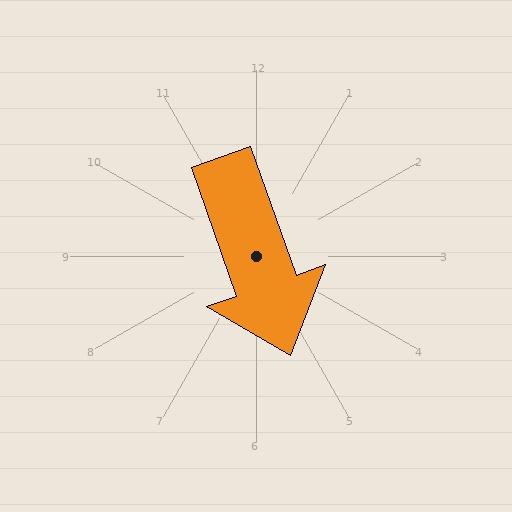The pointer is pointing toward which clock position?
Roughly 5 o'clock.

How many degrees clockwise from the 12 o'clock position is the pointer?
Approximately 161 degrees.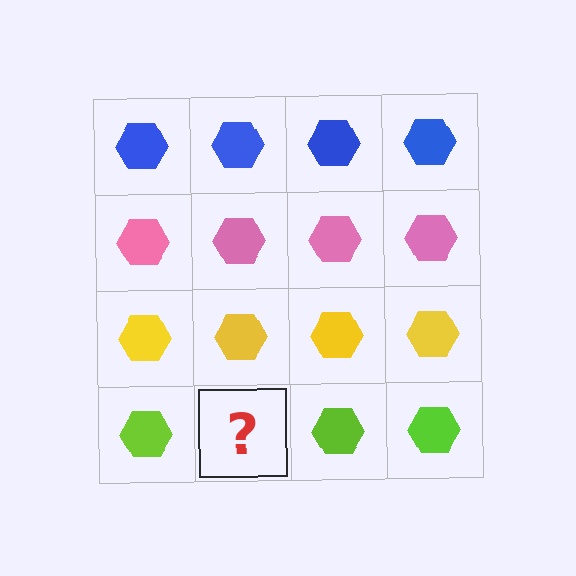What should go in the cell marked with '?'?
The missing cell should contain a lime hexagon.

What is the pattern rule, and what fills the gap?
The rule is that each row has a consistent color. The gap should be filled with a lime hexagon.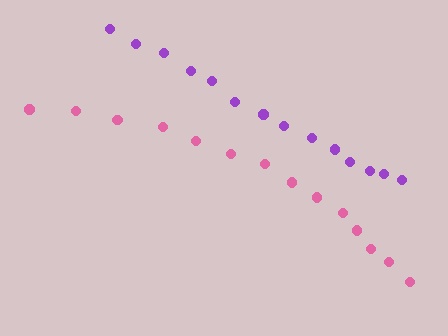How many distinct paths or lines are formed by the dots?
There are 2 distinct paths.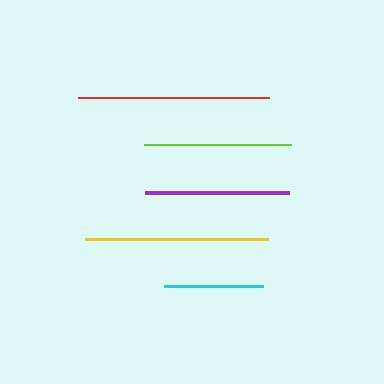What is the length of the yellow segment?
The yellow segment is approximately 184 pixels long.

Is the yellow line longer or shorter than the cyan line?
The yellow line is longer than the cyan line.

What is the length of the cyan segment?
The cyan segment is approximately 100 pixels long.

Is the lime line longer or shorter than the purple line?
The lime line is longer than the purple line.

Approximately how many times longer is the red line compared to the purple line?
The red line is approximately 1.3 times the length of the purple line.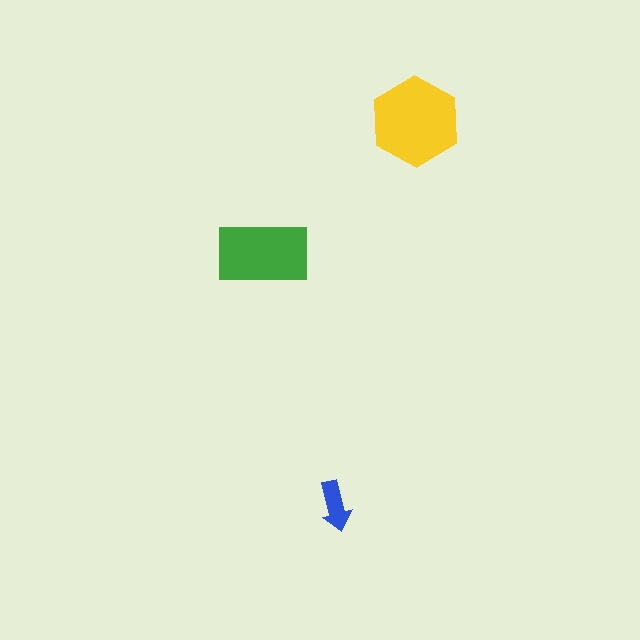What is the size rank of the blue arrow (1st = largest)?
3rd.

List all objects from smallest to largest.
The blue arrow, the green rectangle, the yellow hexagon.